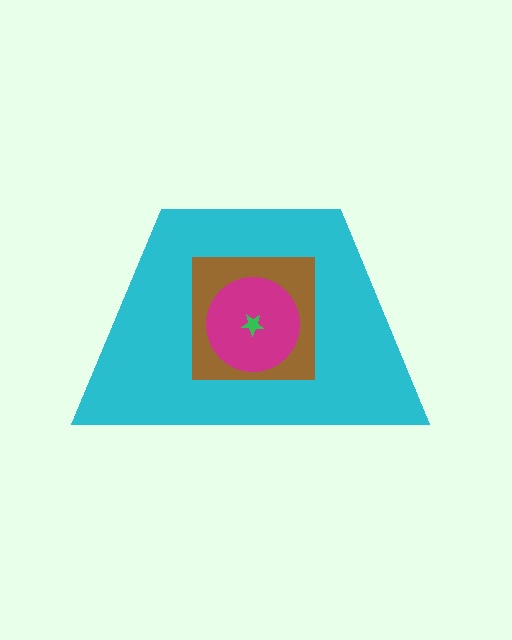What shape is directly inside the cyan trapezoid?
The brown square.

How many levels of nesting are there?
4.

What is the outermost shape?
The cyan trapezoid.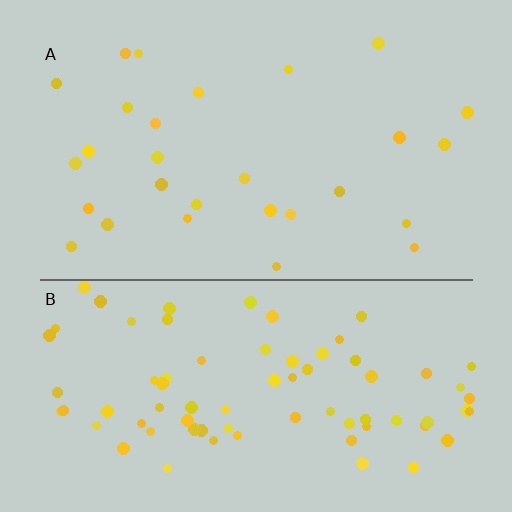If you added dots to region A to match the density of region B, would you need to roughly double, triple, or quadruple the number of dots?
Approximately triple.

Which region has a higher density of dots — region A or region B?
B (the bottom).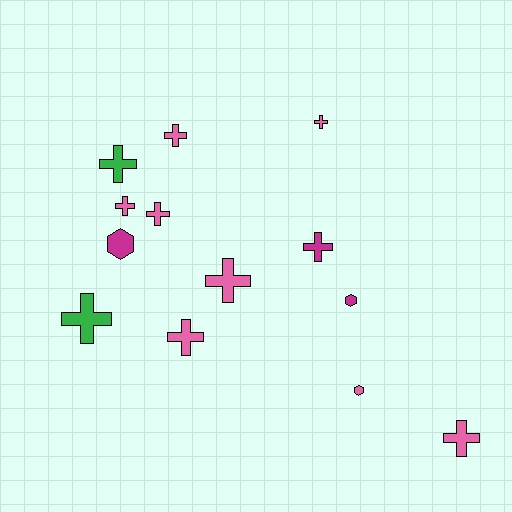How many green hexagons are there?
There are no green hexagons.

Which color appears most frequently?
Pink, with 8 objects.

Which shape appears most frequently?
Cross, with 10 objects.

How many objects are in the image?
There are 13 objects.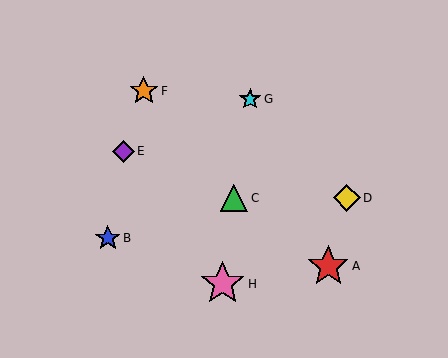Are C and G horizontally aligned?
No, C is at y≈198 and G is at y≈99.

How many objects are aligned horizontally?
2 objects (C, D) are aligned horizontally.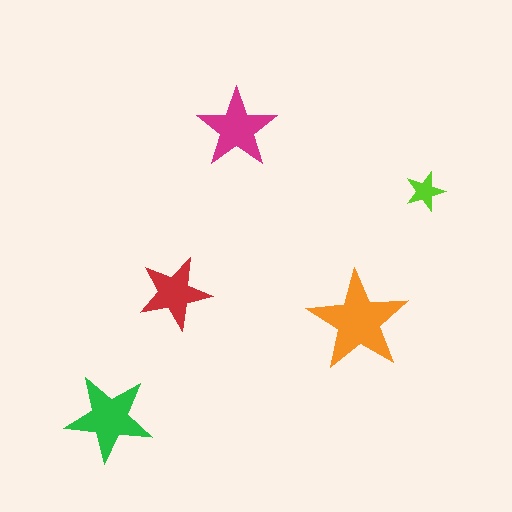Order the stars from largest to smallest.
the orange one, the green one, the magenta one, the red one, the lime one.